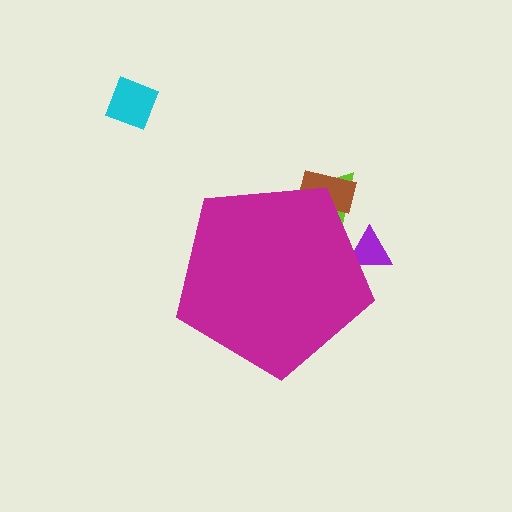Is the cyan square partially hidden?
No, the cyan square is fully visible.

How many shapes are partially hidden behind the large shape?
3 shapes are partially hidden.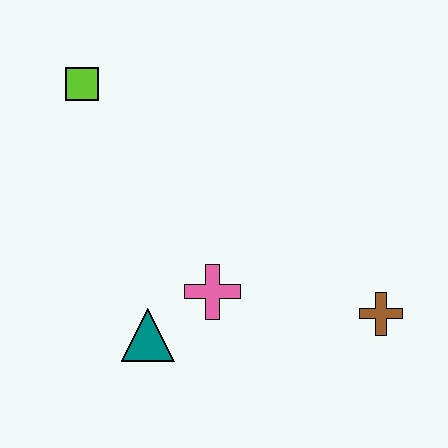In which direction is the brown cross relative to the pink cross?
The brown cross is to the right of the pink cross.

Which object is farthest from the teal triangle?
The lime square is farthest from the teal triangle.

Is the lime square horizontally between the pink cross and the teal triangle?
No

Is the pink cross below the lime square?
Yes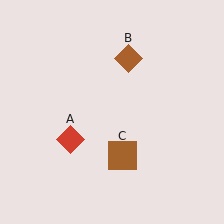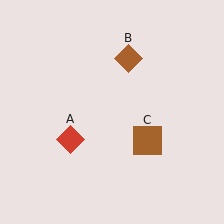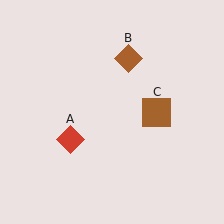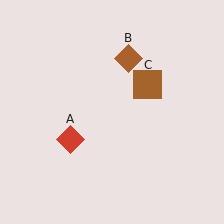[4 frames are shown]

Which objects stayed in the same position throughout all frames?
Red diamond (object A) and brown diamond (object B) remained stationary.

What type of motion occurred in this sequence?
The brown square (object C) rotated counterclockwise around the center of the scene.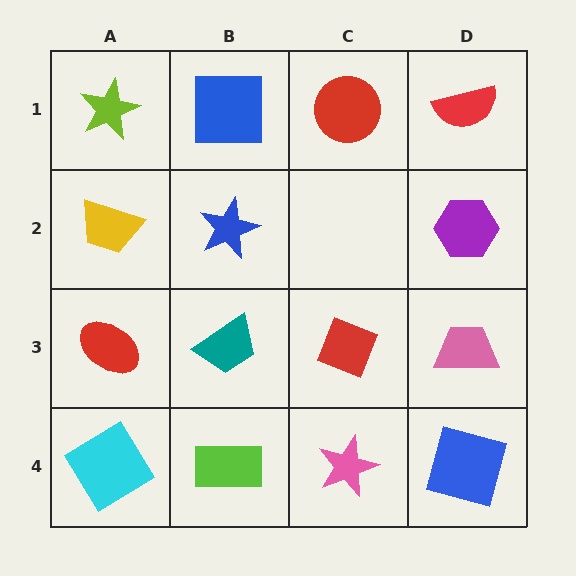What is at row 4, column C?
A pink star.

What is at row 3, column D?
A pink trapezoid.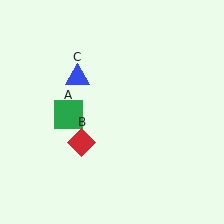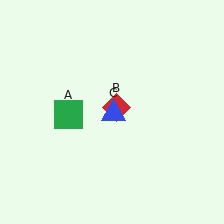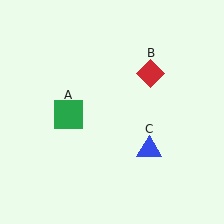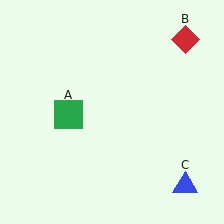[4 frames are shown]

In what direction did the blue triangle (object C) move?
The blue triangle (object C) moved down and to the right.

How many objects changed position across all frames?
2 objects changed position: red diamond (object B), blue triangle (object C).